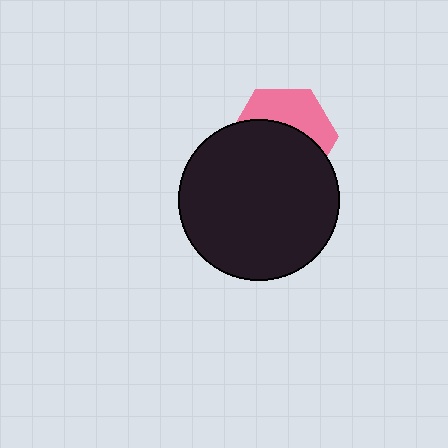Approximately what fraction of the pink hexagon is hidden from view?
Roughly 60% of the pink hexagon is hidden behind the black circle.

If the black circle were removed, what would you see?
You would see the complete pink hexagon.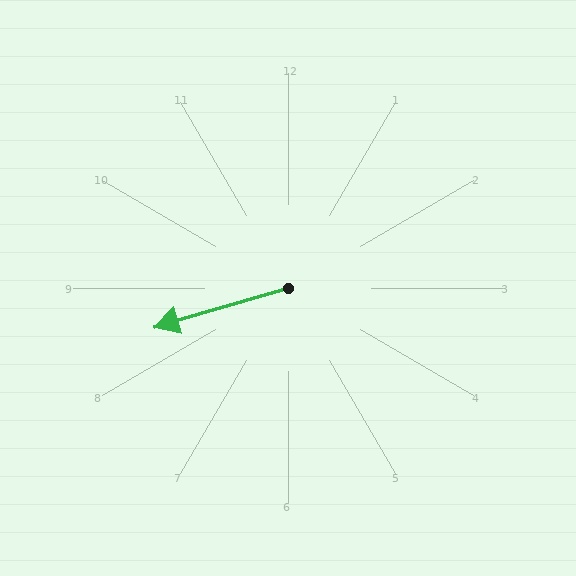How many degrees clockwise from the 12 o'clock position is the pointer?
Approximately 254 degrees.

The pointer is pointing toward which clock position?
Roughly 8 o'clock.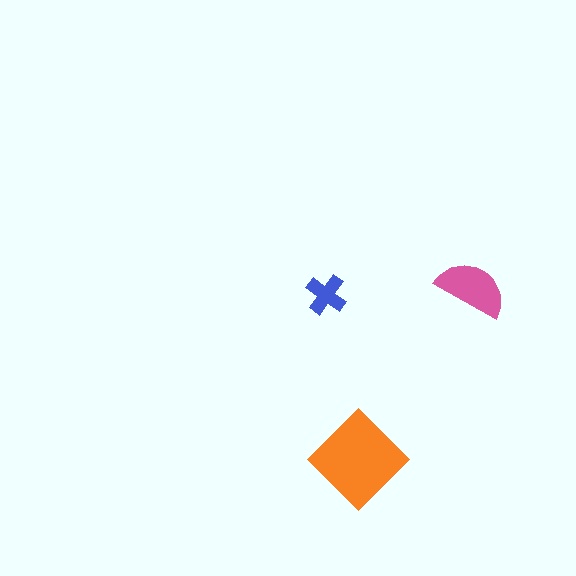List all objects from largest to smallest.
The orange diamond, the pink semicircle, the blue cross.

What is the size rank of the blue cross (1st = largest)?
3rd.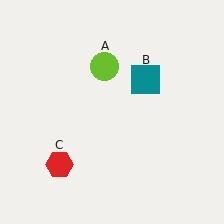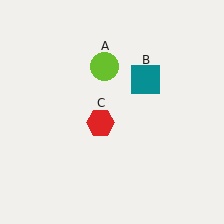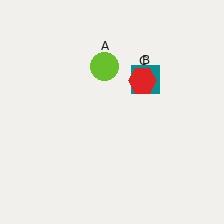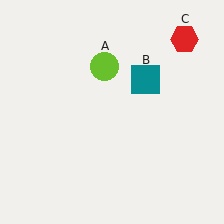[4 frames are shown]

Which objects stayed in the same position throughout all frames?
Lime circle (object A) and teal square (object B) remained stationary.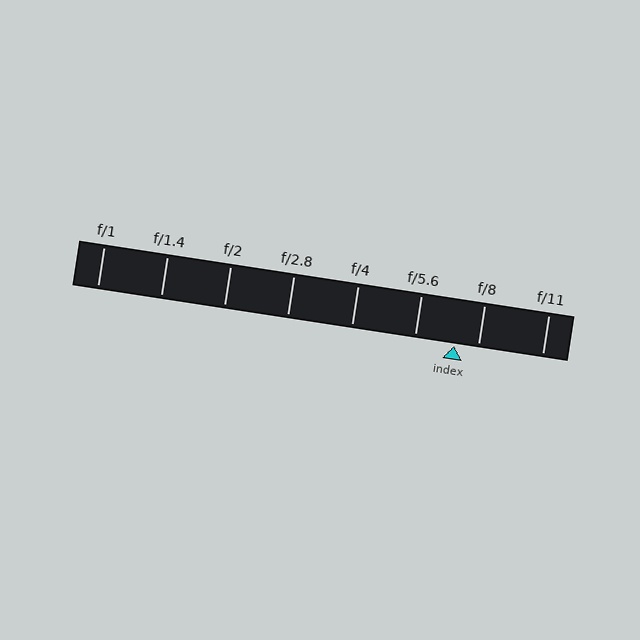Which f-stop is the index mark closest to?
The index mark is closest to f/8.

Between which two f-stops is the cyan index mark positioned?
The index mark is between f/5.6 and f/8.